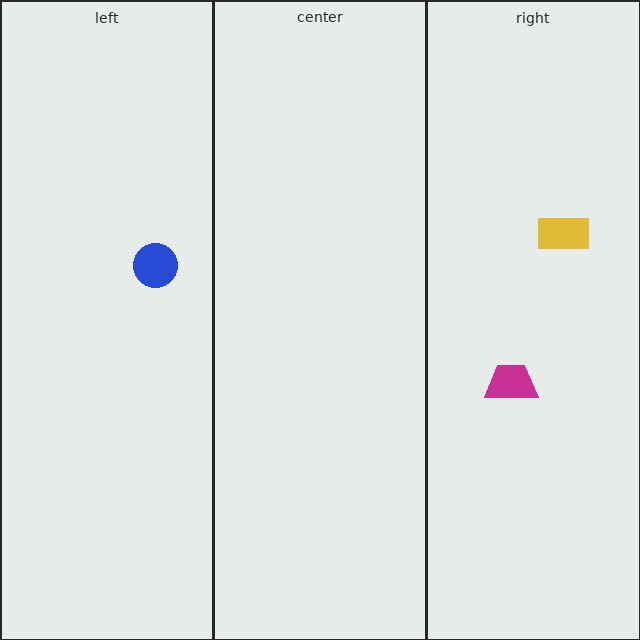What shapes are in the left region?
The blue circle.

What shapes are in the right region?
The magenta trapezoid, the yellow rectangle.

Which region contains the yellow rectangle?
The right region.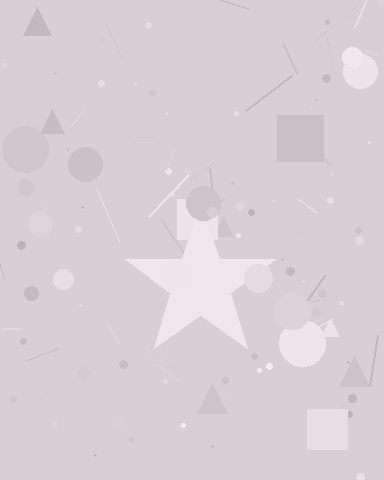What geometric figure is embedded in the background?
A star is embedded in the background.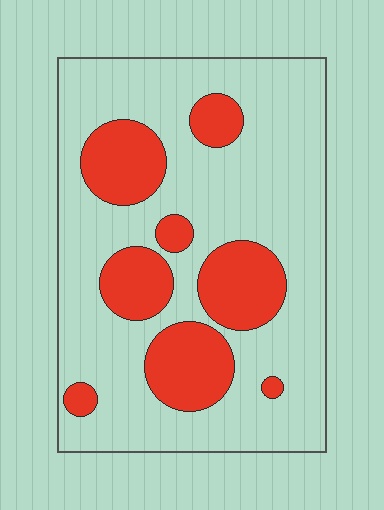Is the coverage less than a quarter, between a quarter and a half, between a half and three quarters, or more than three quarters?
Between a quarter and a half.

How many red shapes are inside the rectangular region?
8.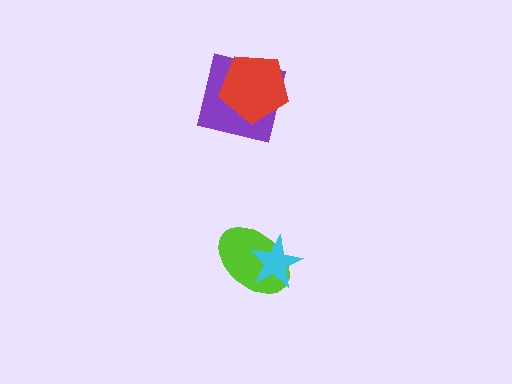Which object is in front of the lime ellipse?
The cyan star is in front of the lime ellipse.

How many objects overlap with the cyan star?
1 object overlaps with the cyan star.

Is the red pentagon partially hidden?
No, no other shape covers it.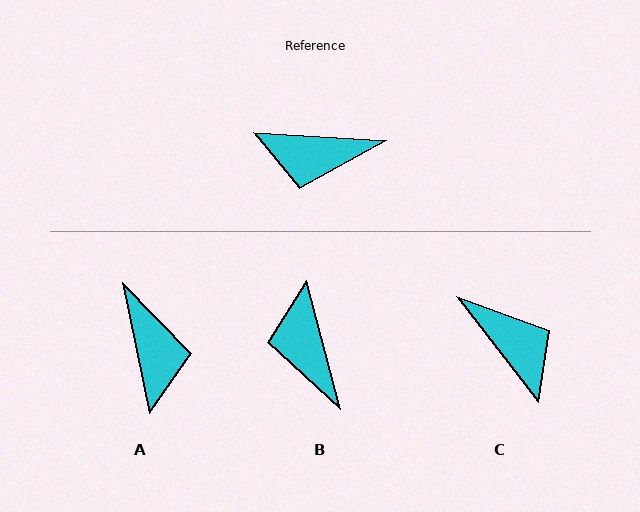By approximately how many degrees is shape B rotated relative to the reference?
Approximately 72 degrees clockwise.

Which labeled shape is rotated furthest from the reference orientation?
C, about 131 degrees away.